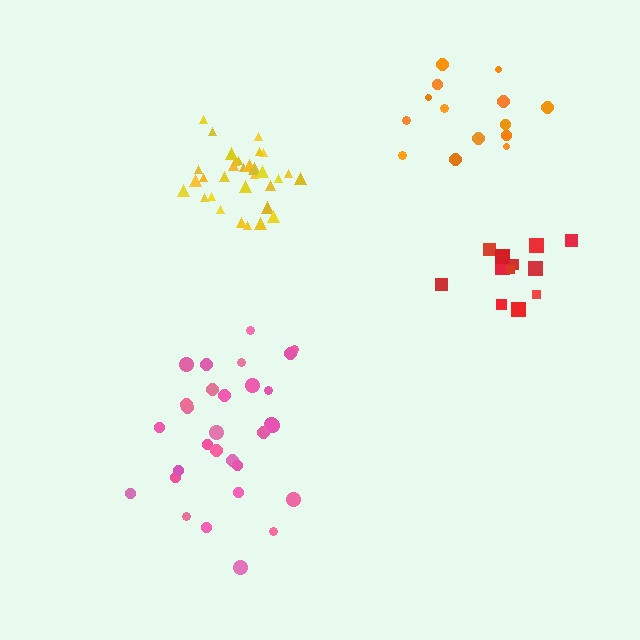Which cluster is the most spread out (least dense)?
Orange.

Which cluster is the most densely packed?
Yellow.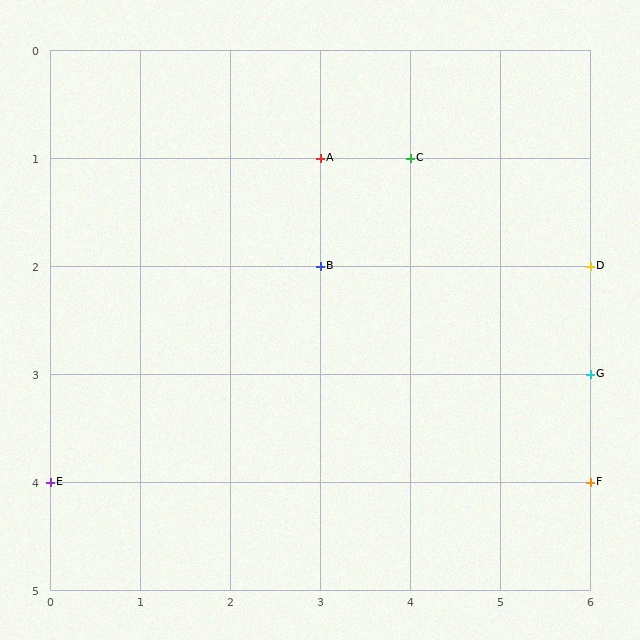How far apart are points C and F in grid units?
Points C and F are 2 columns and 3 rows apart (about 3.6 grid units diagonally).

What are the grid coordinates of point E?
Point E is at grid coordinates (0, 4).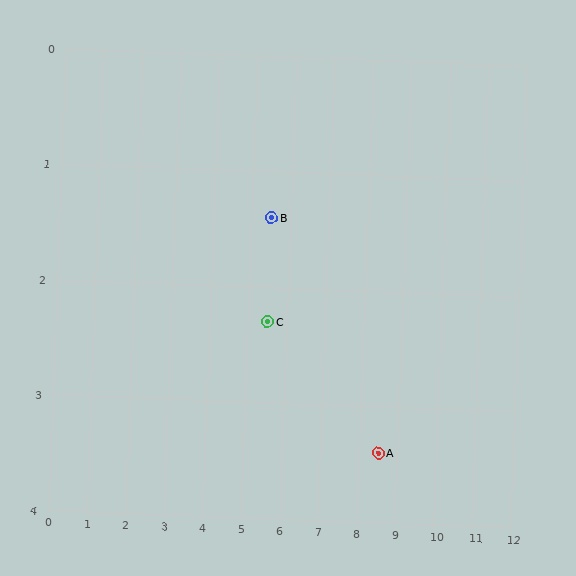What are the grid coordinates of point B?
Point B is at approximately (5.5, 1.4).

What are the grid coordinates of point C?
Point C is at approximately (5.5, 2.3).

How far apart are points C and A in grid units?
Points C and A are about 3.2 grid units apart.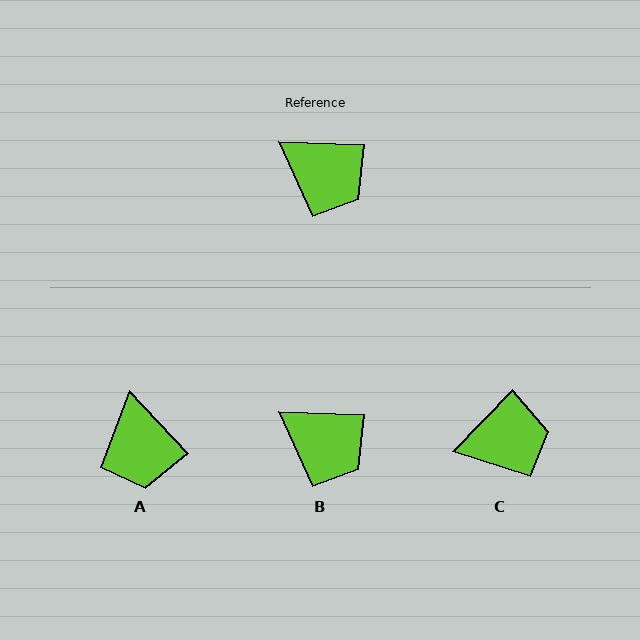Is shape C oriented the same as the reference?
No, it is off by about 48 degrees.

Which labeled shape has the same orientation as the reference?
B.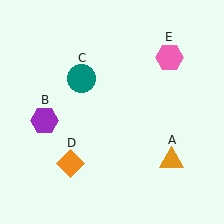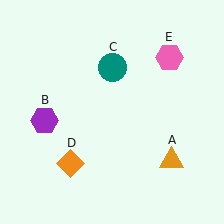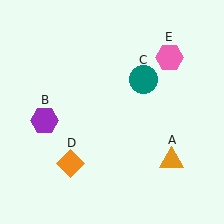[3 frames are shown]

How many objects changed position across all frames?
1 object changed position: teal circle (object C).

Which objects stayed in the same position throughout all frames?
Orange triangle (object A) and purple hexagon (object B) and orange diamond (object D) and pink hexagon (object E) remained stationary.